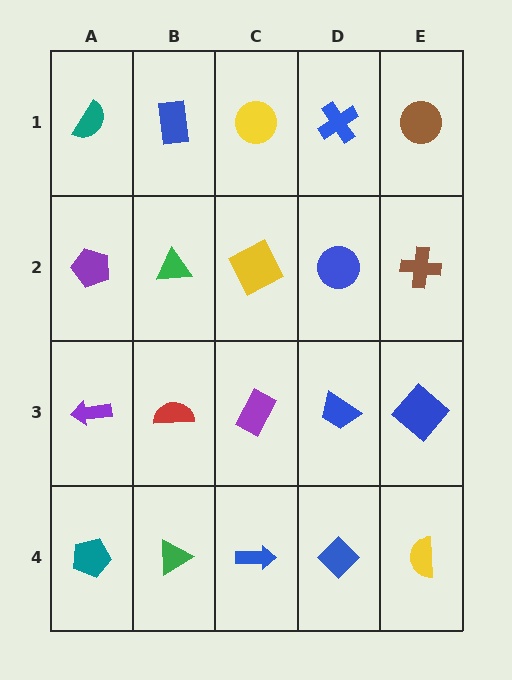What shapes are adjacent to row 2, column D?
A blue cross (row 1, column D), a blue trapezoid (row 3, column D), a yellow square (row 2, column C), a brown cross (row 2, column E).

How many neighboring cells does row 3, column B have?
4.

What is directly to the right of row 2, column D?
A brown cross.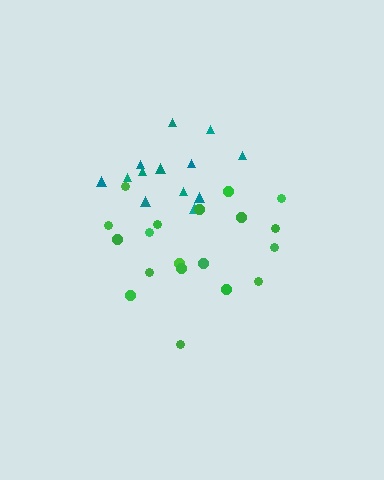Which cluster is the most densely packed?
Teal.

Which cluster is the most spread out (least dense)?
Green.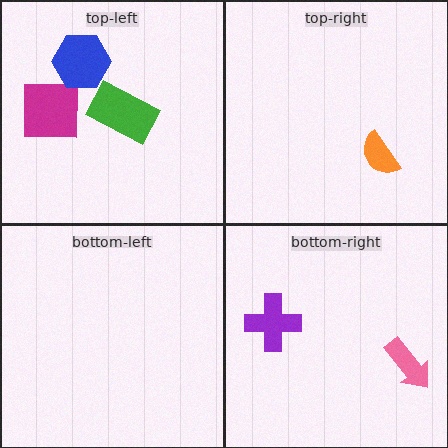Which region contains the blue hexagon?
The top-left region.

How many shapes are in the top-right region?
1.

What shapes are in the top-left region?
The magenta square, the green rectangle, the blue hexagon.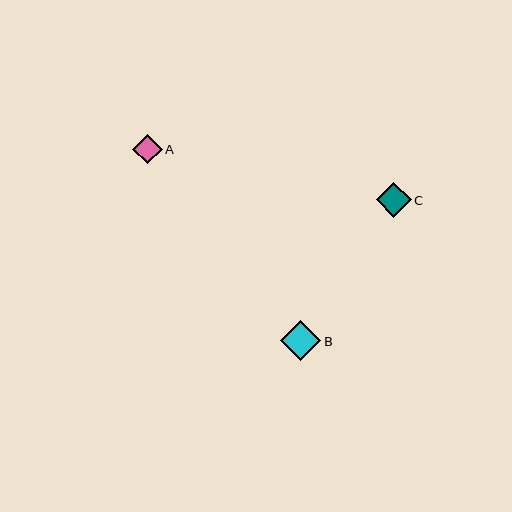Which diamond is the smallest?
Diamond A is the smallest with a size of approximately 30 pixels.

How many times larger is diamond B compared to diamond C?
Diamond B is approximately 1.2 times the size of diamond C.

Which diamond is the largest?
Diamond B is the largest with a size of approximately 40 pixels.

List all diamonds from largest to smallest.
From largest to smallest: B, C, A.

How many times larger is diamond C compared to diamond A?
Diamond C is approximately 1.2 times the size of diamond A.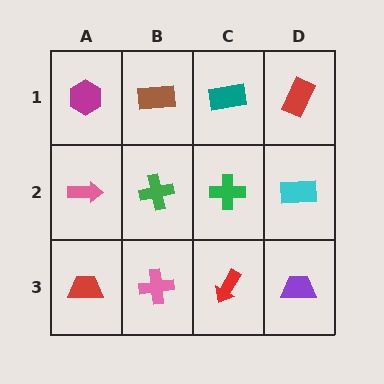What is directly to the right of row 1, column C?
A red rectangle.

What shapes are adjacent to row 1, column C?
A green cross (row 2, column C), a brown rectangle (row 1, column B), a red rectangle (row 1, column D).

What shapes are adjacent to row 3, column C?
A green cross (row 2, column C), a pink cross (row 3, column B), a purple trapezoid (row 3, column D).